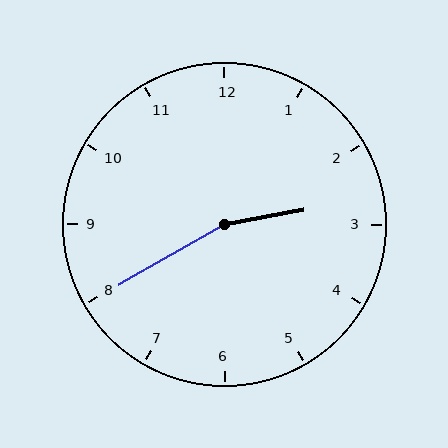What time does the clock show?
2:40.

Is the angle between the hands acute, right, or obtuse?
It is obtuse.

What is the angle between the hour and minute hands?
Approximately 160 degrees.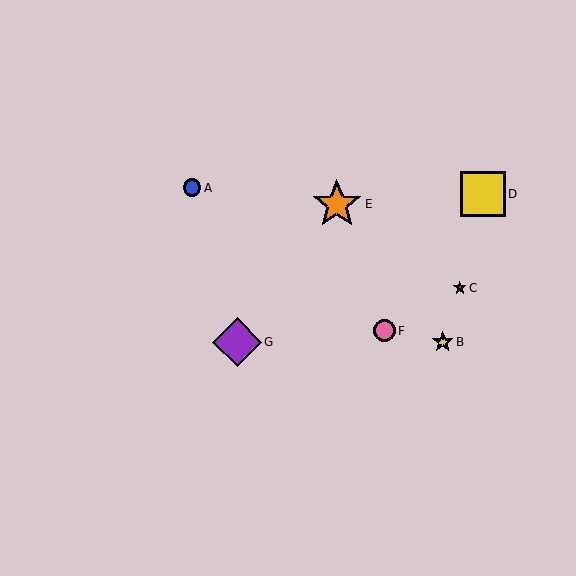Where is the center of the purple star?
The center of the purple star is at (460, 288).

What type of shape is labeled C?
Shape C is a purple star.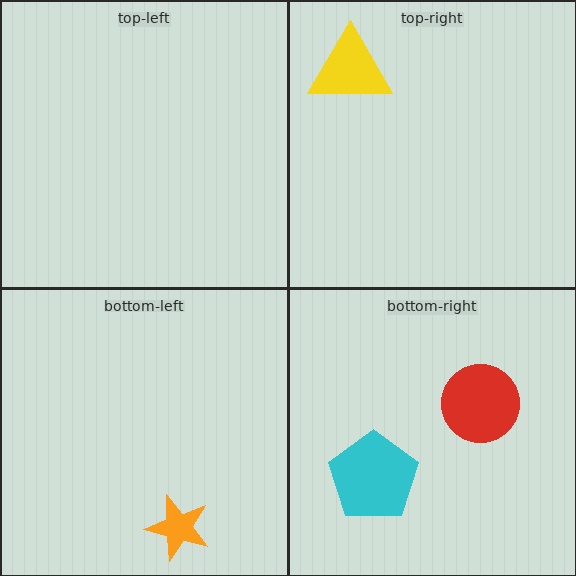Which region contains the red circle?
The bottom-right region.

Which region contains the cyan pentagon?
The bottom-right region.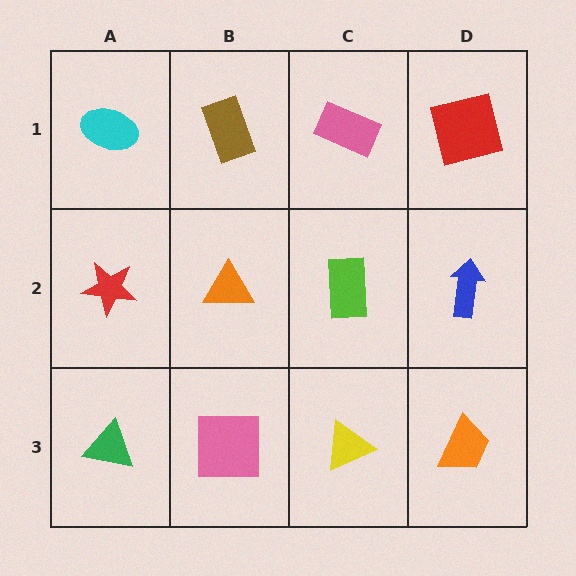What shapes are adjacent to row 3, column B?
An orange triangle (row 2, column B), a green triangle (row 3, column A), a yellow triangle (row 3, column C).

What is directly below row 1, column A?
A red star.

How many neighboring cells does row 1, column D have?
2.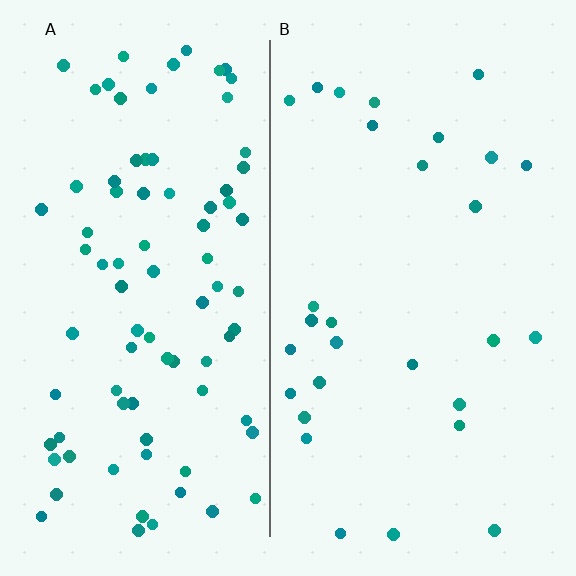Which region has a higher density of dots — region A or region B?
A (the left).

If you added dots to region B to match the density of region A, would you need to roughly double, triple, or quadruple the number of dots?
Approximately triple.